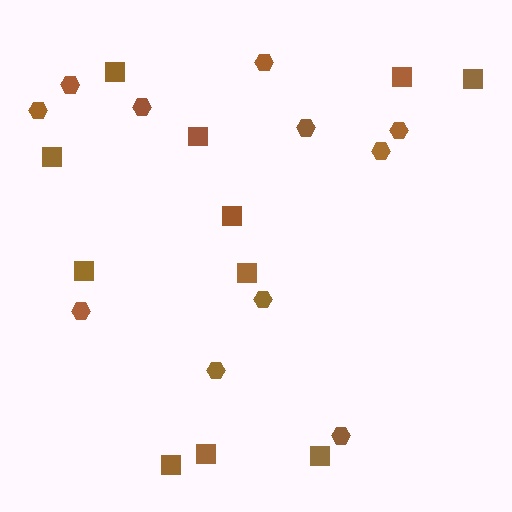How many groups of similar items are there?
There are 2 groups: one group of hexagons (11) and one group of squares (11).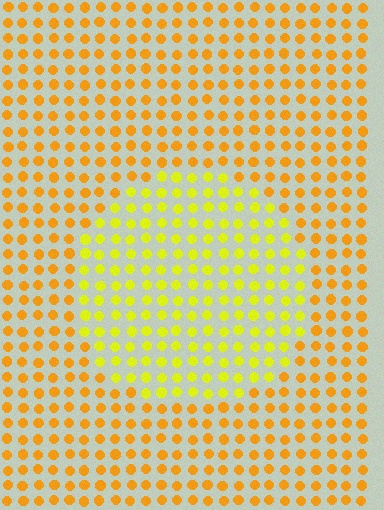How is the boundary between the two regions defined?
The boundary is defined purely by a slight shift in hue (about 30 degrees). Spacing, size, and orientation are identical on both sides.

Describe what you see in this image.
The image is filled with small orange elements in a uniform arrangement. A circle-shaped region is visible where the elements are tinted to a slightly different hue, forming a subtle color boundary.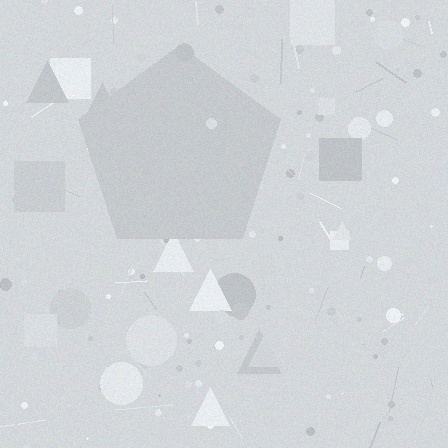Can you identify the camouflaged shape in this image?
The camouflaged shape is a pentagon.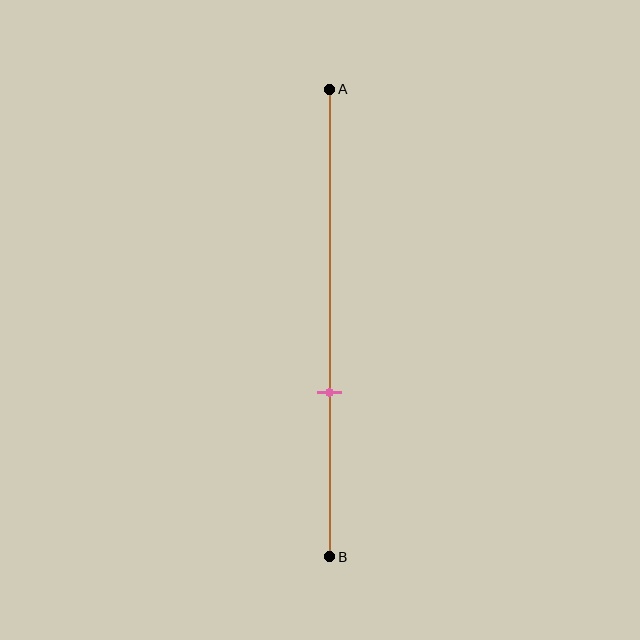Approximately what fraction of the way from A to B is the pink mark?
The pink mark is approximately 65% of the way from A to B.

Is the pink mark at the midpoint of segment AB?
No, the mark is at about 65% from A, not at the 50% midpoint.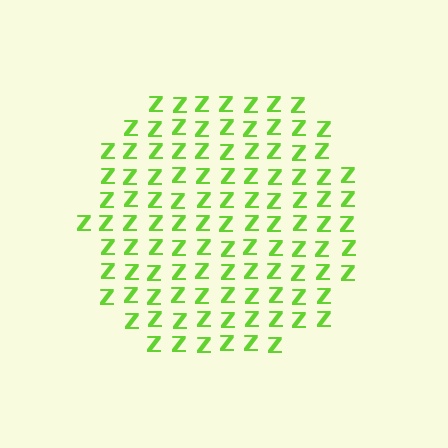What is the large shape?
The large shape is a circle.